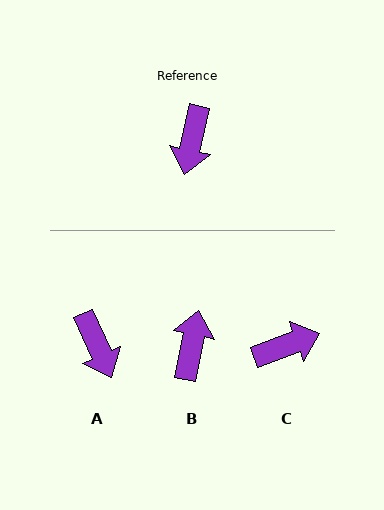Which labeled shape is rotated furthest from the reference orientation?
B, about 179 degrees away.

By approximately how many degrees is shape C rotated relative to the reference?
Approximately 123 degrees counter-clockwise.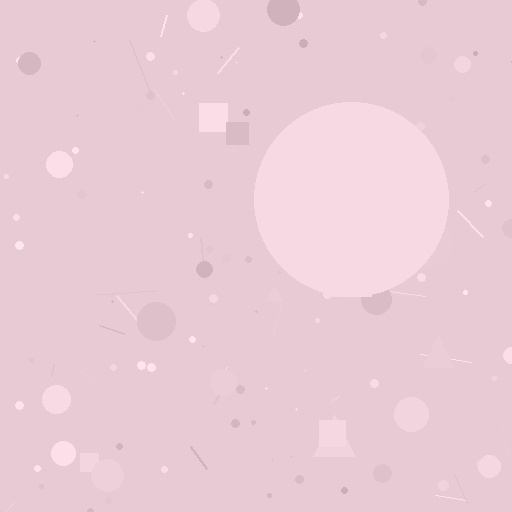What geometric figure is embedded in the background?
A circle is embedded in the background.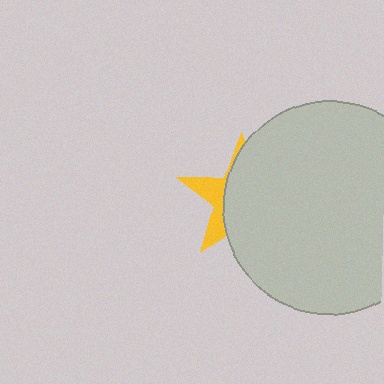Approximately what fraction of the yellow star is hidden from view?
Roughly 70% of the yellow star is hidden behind the light gray circle.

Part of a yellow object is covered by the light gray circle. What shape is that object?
It is a star.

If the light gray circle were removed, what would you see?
You would see the complete yellow star.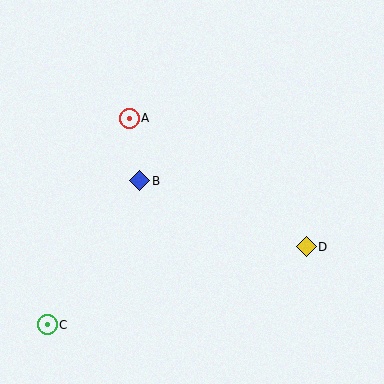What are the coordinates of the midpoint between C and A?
The midpoint between C and A is at (88, 222).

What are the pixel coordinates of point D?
Point D is at (306, 247).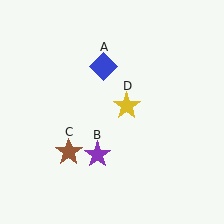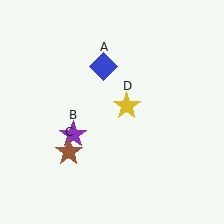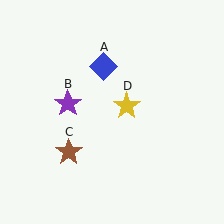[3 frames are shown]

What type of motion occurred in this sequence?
The purple star (object B) rotated clockwise around the center of the scene.